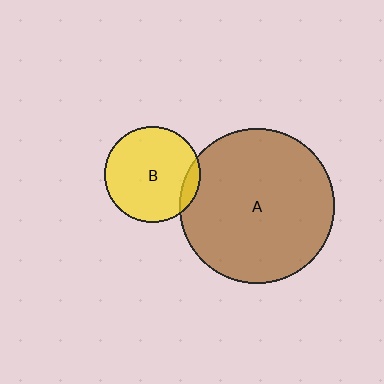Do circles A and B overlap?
Yes.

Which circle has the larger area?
Circle A (brown).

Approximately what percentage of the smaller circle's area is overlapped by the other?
Approximately 10%.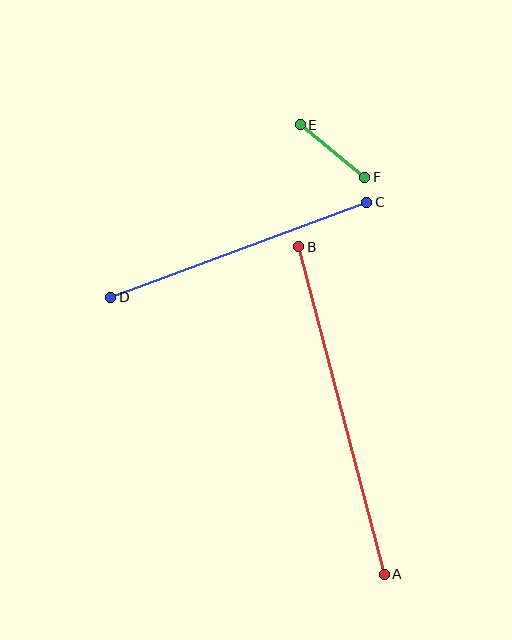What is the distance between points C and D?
The distance is approximately 273 pixels.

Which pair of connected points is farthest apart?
Points A and B are farthest apart.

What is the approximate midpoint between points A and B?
The midpoint is at approximately (342, 411) pixels.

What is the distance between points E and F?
The distance is approximately 83 pixels.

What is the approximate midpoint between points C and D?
The midpoint is at approximately (239, 250) pixels.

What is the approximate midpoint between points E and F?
The midpoint is at approximately (333, 151) pixels.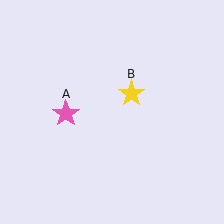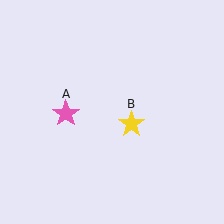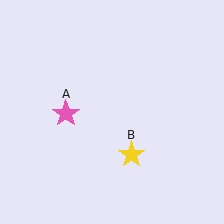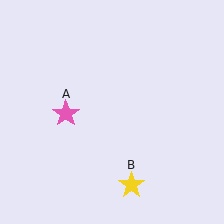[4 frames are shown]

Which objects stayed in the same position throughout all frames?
Pink star (object A) remained stationary.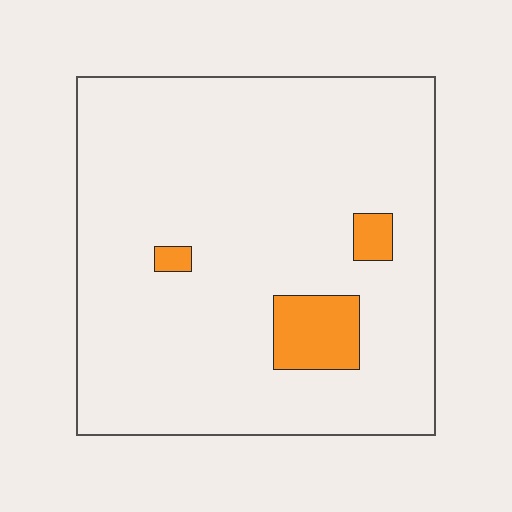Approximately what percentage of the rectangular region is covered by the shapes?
Approximately 5%.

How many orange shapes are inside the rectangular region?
3.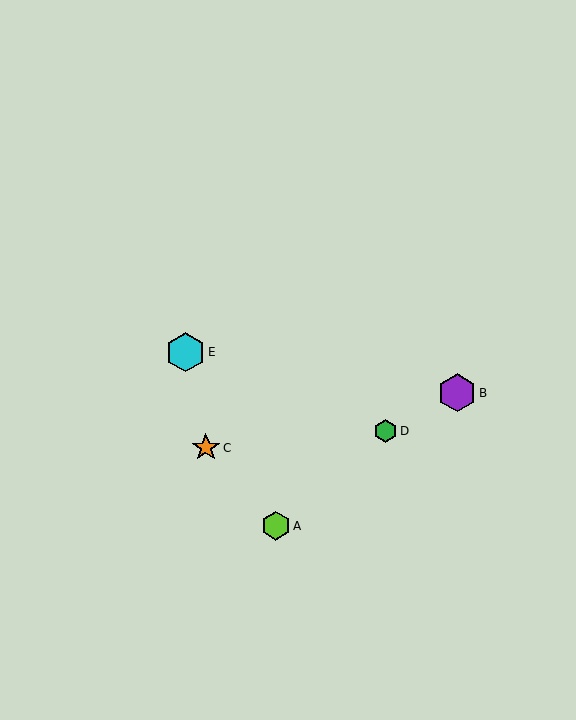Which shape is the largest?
The cyan hexagon (labeled E) is the largest.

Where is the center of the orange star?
The center of the orange star is at (206, 448).